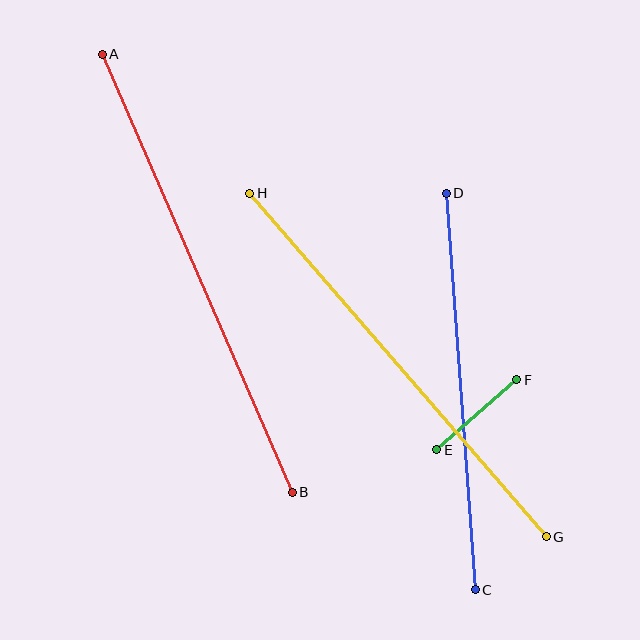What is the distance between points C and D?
The distance is approximately 398 pixels.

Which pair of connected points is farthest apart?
Points A and B are farthest apart.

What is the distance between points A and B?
The distance is approximately 478 pixels.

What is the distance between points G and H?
The distance is approximately 454 pixels.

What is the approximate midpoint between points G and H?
The midpoint is at approximately (398, 365) pixels.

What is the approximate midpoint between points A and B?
The midpoint is at approximately (197, 273) pixels.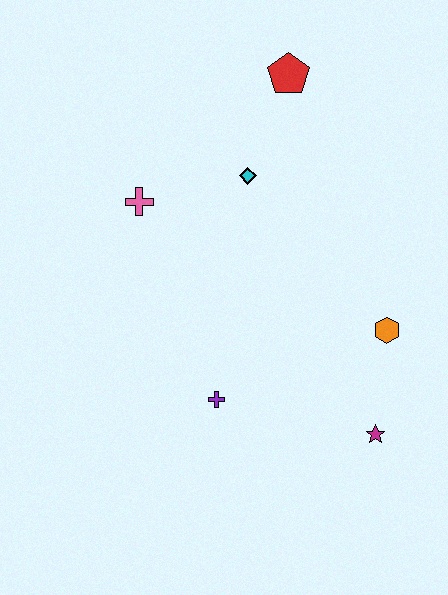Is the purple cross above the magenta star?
Yes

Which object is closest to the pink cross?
The cyan diamond is closest to the pink cross.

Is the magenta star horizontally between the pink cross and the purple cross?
No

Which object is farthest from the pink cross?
The magenta star is farthest from the pink cross.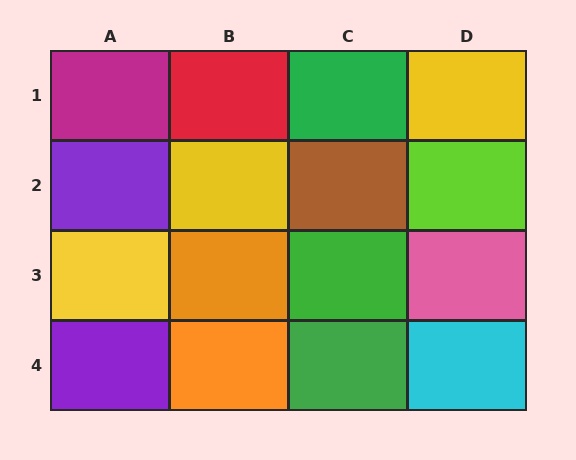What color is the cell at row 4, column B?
Orange.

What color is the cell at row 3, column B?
Orange.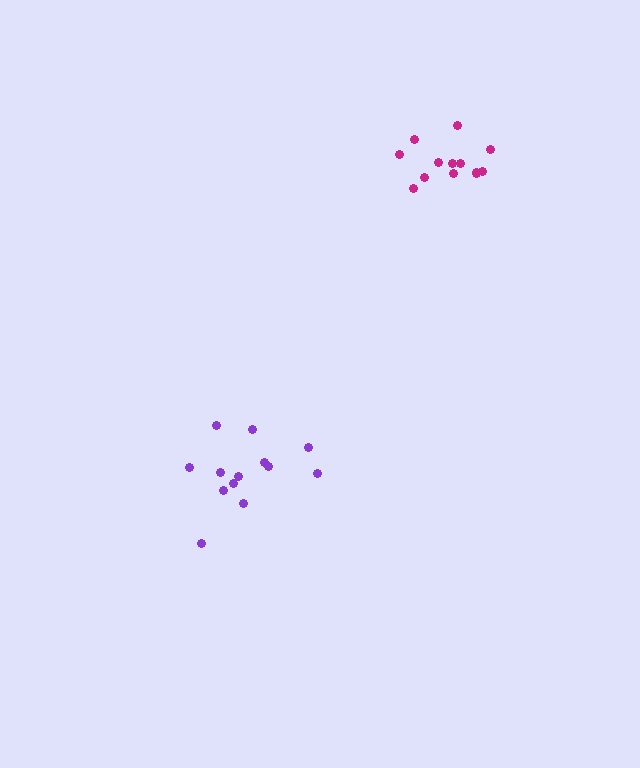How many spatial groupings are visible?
There are 2 spatial groupings.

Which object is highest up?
The magenta cluster is topmost.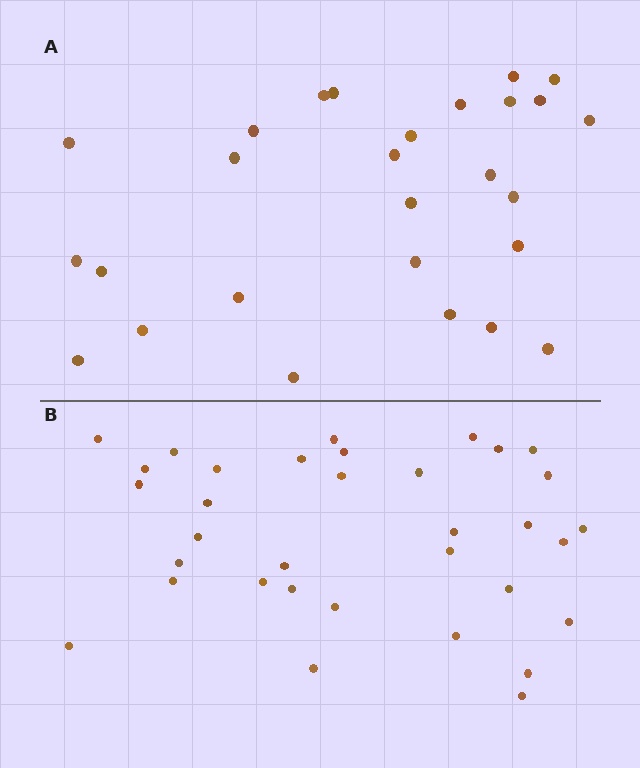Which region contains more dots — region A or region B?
Region B (the bottom region) has more dots.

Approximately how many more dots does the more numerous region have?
Region B has roughly 8 or so more dots than region A.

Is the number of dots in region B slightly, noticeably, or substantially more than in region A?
Region B has noticeably more, but not dramatically so. The ratio is roughly 1.3 to 1.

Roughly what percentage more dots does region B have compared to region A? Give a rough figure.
About 25% more.